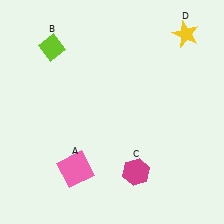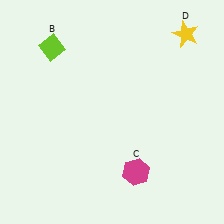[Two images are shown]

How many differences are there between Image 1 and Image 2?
There is 1 difference between the two images.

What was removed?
The pink square (A) was removed in Image 2.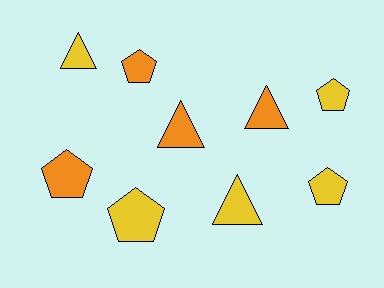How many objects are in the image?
There are 9 objects.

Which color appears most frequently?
Yellow, with 5 objects.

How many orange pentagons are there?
There are 2 orange pentagons.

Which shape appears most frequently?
Pentagon, with 5 objects.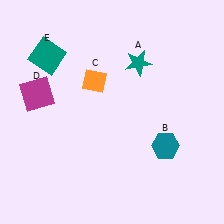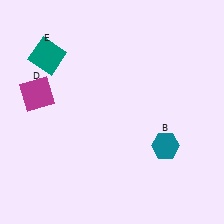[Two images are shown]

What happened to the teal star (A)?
The teal star (A) was removed in Image 2. It was in the top-right area of Image 1.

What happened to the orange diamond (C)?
The orange diamond (C) was removed in Image 2. It was in the top-left area of Image 1.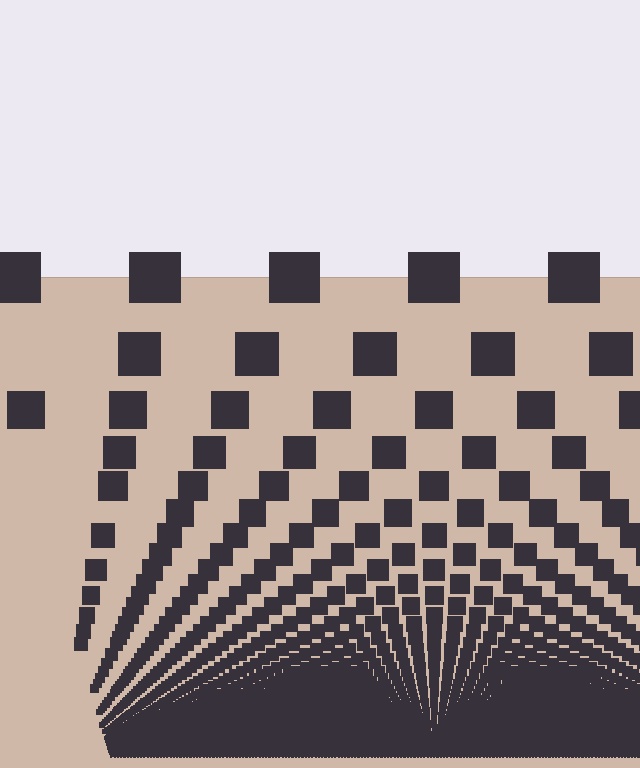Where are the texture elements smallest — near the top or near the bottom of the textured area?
Near the bottom.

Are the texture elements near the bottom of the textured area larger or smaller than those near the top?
Smaller. The gradient is inverted — elements near the bottom are smaller and denser.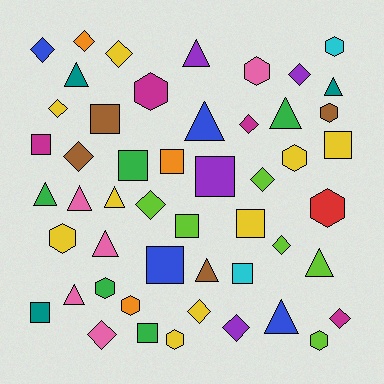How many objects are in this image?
There are 50 objects.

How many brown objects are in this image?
There are 4 brown objects.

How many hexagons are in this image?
There are 11 hexagons.